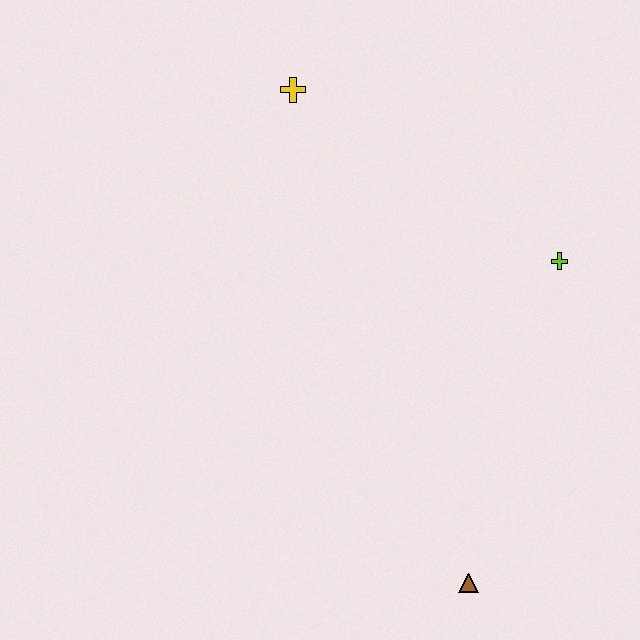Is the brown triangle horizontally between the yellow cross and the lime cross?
Yes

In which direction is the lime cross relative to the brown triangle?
The lime cross is above the brown triangle.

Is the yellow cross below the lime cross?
No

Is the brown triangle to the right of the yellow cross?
Yes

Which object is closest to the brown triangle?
The lime cross is closest to the brown triangle.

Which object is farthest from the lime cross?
The brown triangle is farthest from the lime cross.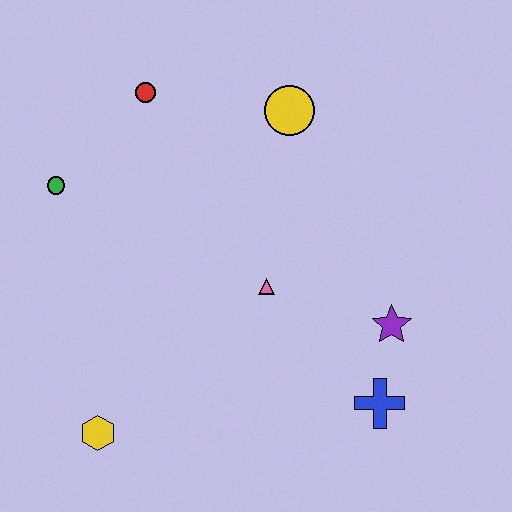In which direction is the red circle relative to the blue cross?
The red circle is above the blue cross.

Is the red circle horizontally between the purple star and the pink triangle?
No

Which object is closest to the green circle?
The red circle is closest to the green circle.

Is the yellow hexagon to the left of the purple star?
Yes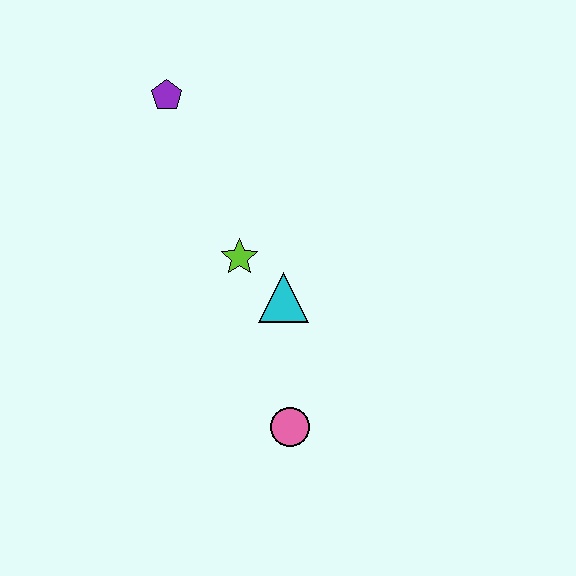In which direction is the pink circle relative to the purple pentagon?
The pink circle is below the purple pentagon.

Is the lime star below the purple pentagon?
Yes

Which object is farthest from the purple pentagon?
The pink circle is farthest from the purple pentagon.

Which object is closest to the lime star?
The cyan triangle is closest to the lime star.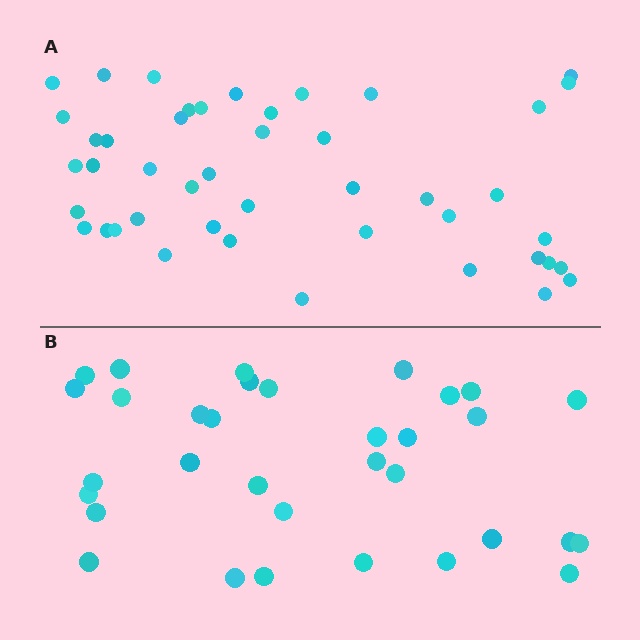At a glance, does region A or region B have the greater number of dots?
Region A (the top region) has more dots.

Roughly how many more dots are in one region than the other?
Region A has roughly 12 or so more dots than region B.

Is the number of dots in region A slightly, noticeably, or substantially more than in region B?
Region A has noticeably more, but not dramatically so. The ratio is roughly 1.4 to 1.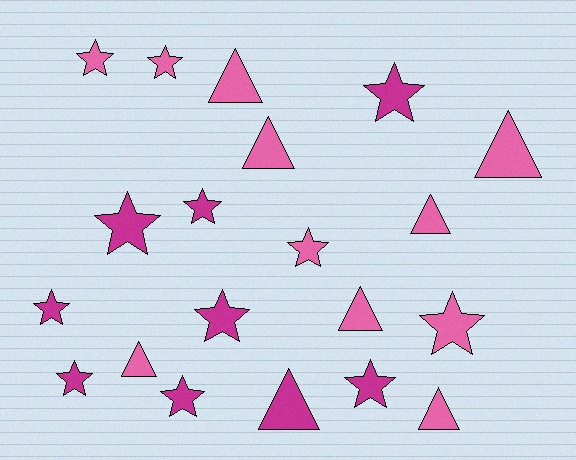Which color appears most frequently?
Pink, with 11 objects.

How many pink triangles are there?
There are 7 pink triangles.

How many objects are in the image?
There are 20 objects.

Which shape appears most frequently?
Star, with 12 objects.